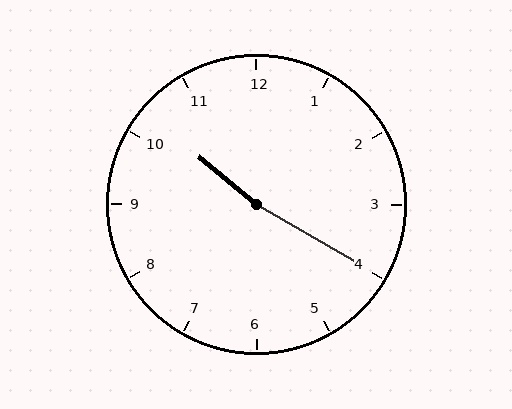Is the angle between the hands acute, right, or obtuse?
It is obtuse.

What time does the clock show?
10:20.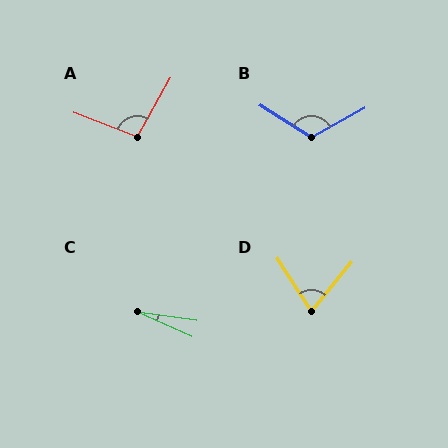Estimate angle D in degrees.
Approximately 73 degrees.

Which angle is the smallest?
C, at approximately 15 degrees.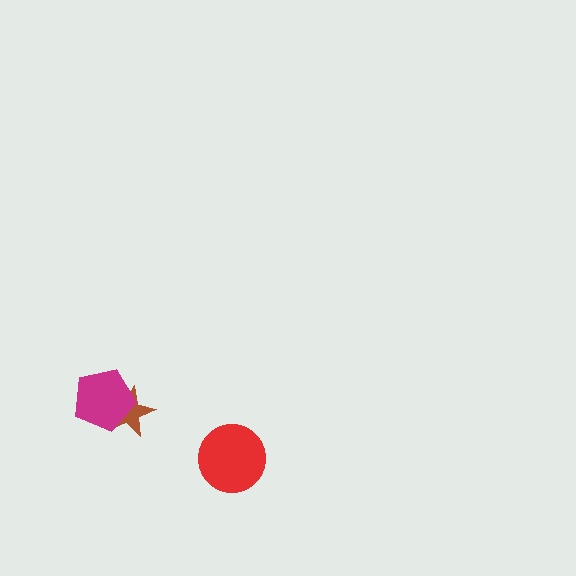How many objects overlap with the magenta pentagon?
1 object overlaps with the magenta pentagon.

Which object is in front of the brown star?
The magenta pentagon is in front of the brown star.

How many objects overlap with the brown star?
1 object overlaps with the brown star.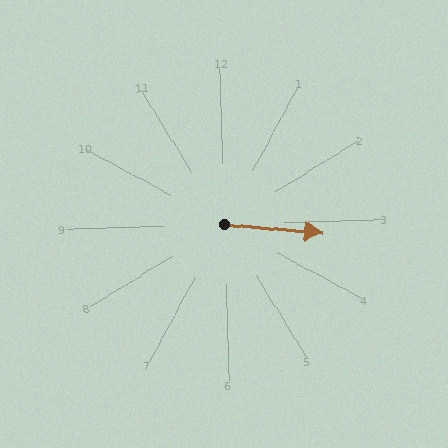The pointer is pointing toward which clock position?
Roughly 3 o'clock.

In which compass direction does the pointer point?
East.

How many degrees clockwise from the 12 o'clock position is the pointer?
Approximately 97 degrees.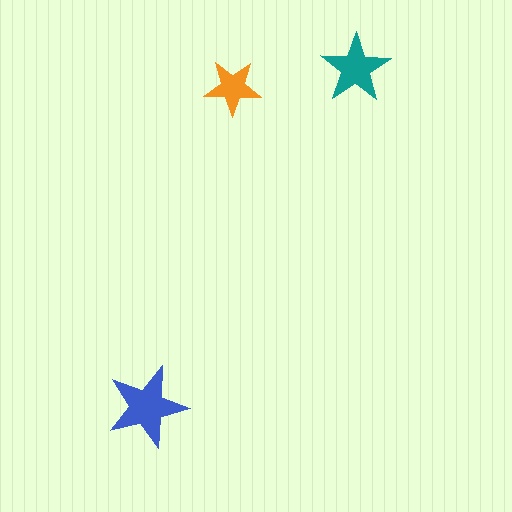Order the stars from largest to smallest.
the blue one, the teal one, the orange one.